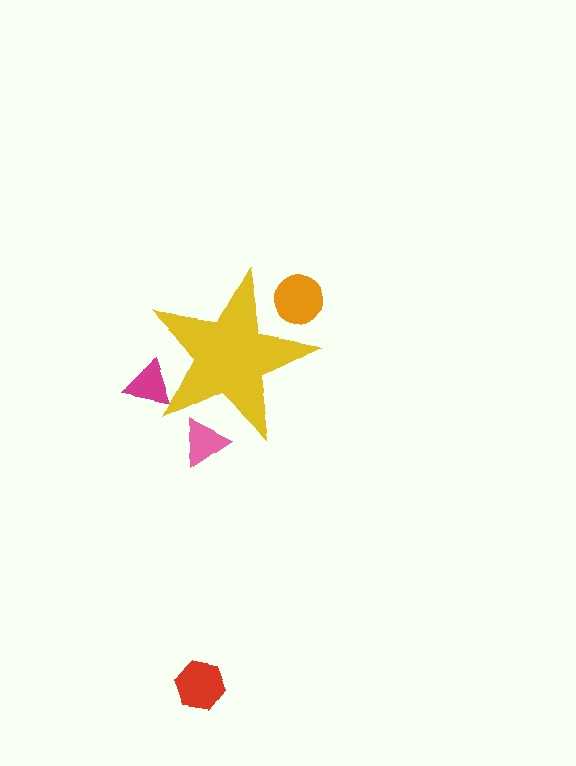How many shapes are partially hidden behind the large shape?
3 shapes are partially hidden.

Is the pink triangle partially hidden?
Yes, the pink triangle is partially hidden behind the yellow star.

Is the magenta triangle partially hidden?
Yes, the magenta triangle is partially hidden behind the yellow star.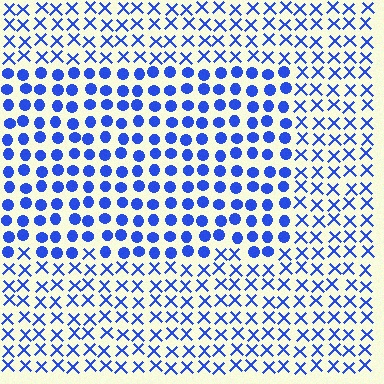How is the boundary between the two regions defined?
The boundary is defined by a change in element shape: circles inside vs. X marks outside. All elements share the same color and spacing.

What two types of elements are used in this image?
The image uses circles inside the rectangle region and X marks outside it.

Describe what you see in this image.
The image is filled with small blue elements arranged in a uniform grid. A rectangle-shaped region contains circles, while the surrounding area contains X marks. The boundary is defined purely by the change in element shape.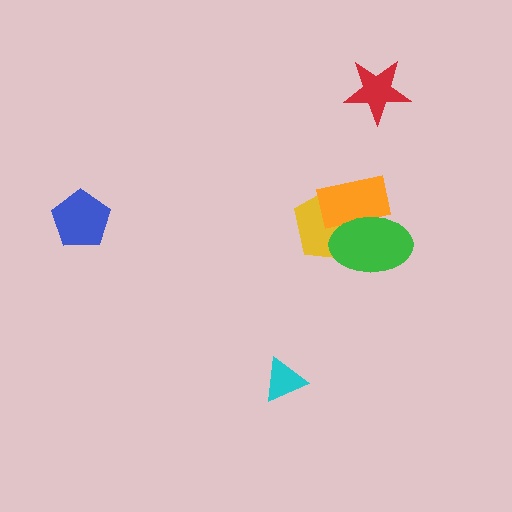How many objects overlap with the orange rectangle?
2 objects overlap with the orange rectangle.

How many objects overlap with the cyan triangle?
0 objects overlap with the cyan triangle.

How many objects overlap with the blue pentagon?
0 objects overlap with the blue pentagon.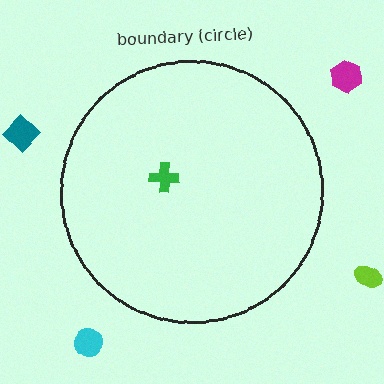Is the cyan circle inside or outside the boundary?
Outside.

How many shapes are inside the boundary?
1 inside, 4 outside.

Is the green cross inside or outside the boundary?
Inside.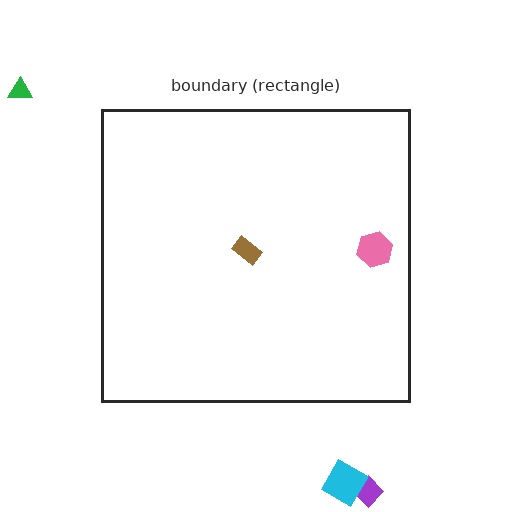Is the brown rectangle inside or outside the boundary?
Inside.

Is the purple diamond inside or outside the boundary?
Outside.